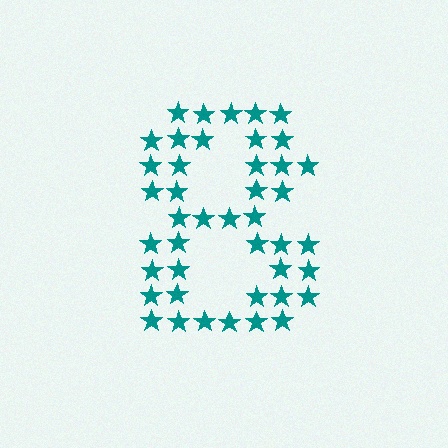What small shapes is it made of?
It is made of small stars.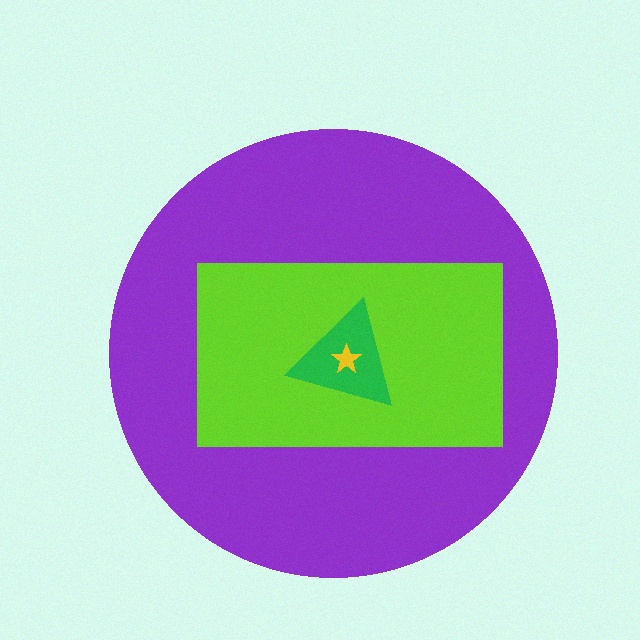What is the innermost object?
The yellow star.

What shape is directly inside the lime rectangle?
The green triangle.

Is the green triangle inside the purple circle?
Yes.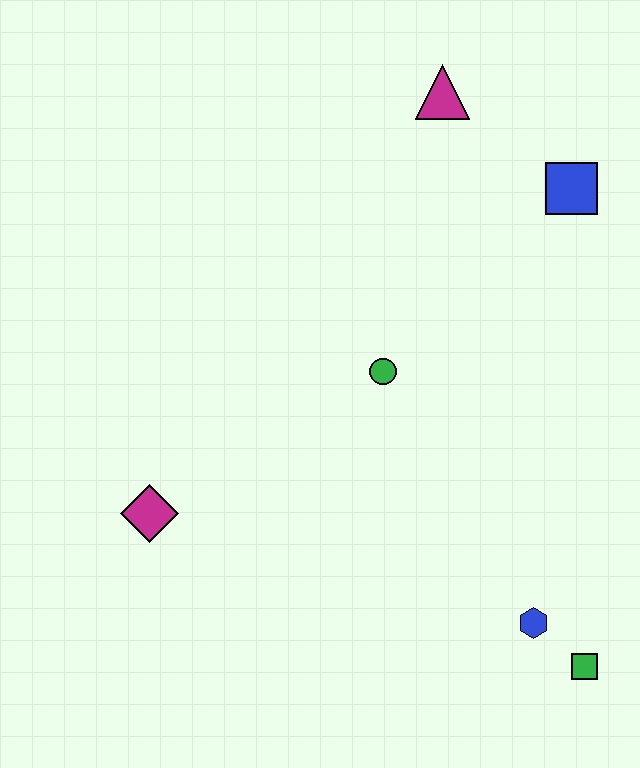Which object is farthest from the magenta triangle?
The green square is farthest from the magenta triangle.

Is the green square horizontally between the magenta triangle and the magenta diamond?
No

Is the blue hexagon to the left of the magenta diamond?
No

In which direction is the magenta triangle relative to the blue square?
The magenta triangle is to the left of the blue square.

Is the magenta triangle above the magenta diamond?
Yes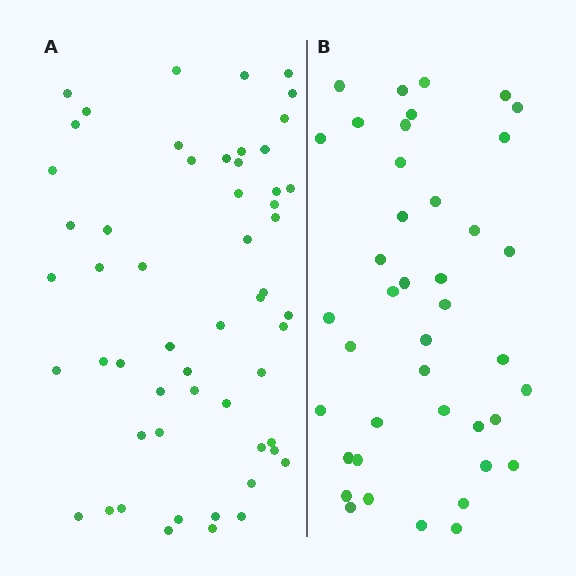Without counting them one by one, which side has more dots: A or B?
Region A (the left region) has more dots.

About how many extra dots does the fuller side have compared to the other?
Region A has approximately 15 more dots than region B.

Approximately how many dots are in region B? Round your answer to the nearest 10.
About 40 dots. (The exact count is 41, which rounds to 40.)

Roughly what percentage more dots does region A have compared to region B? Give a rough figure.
About 35% more.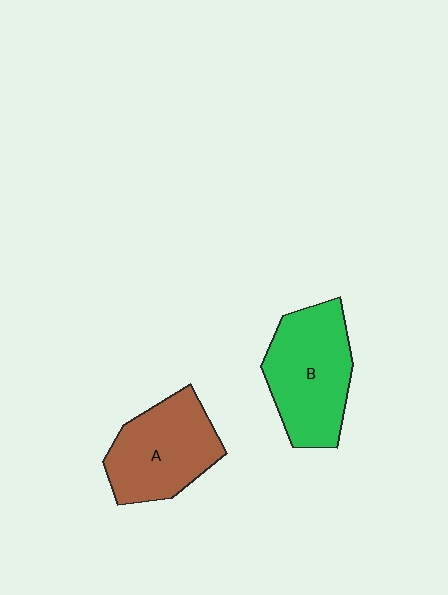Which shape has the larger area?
Shape B (green).